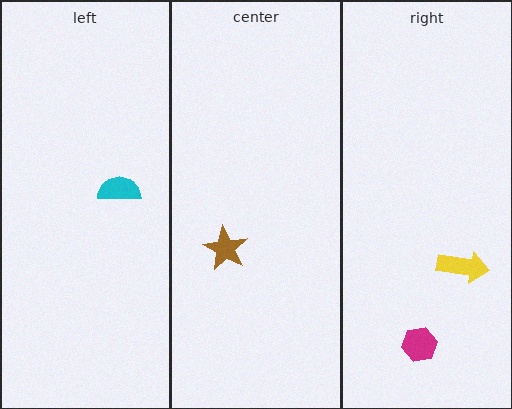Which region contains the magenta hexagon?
The right region.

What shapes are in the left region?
The cyan semicircle.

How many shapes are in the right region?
2.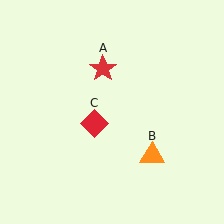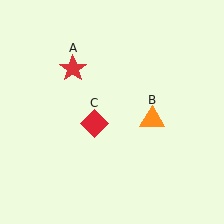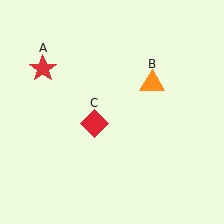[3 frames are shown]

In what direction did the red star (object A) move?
The red star (object A) moved left.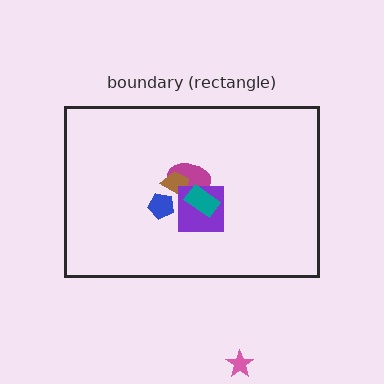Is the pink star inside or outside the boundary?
Outside.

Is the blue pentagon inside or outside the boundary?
Inside.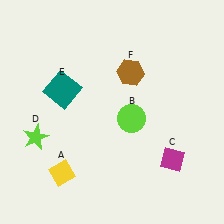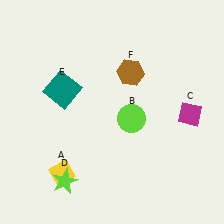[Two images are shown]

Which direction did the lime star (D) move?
The lime star (D) moved down.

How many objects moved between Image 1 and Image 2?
2 objects moved between the two images.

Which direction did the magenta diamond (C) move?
The magenta diamond (C) moved up.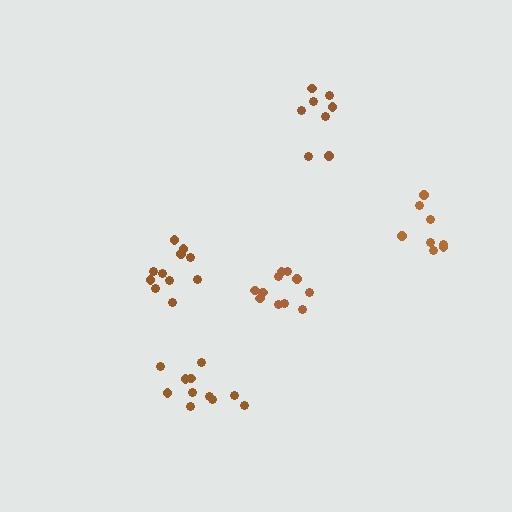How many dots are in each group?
Group 1: 8 dots, Group 2: 11 dots, Group 3: 11 dots, Group 4: 11 dots, Group 5: 8 dots (49 total).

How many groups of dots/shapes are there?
There are 5 groups.